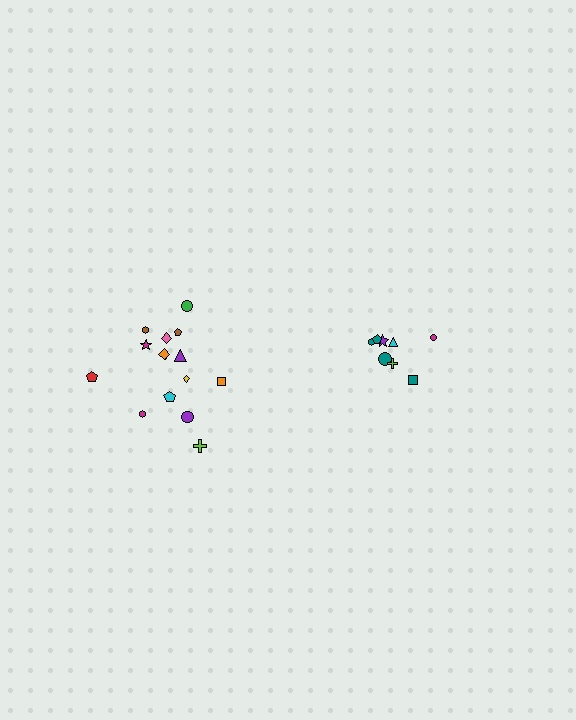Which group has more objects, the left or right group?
The left group.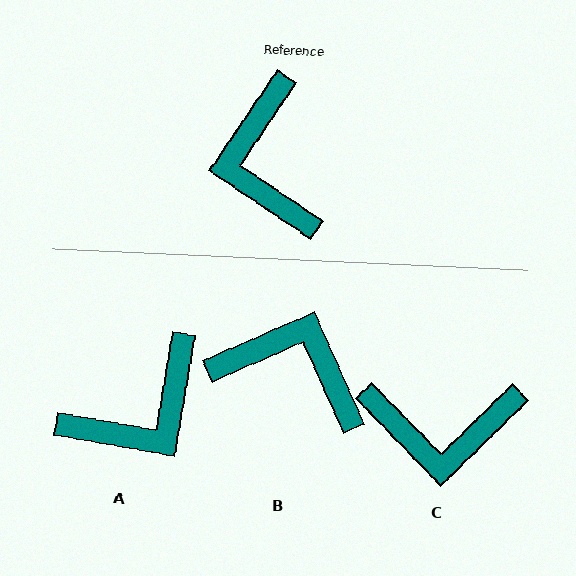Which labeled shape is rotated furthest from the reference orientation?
B, about 122 degrees away.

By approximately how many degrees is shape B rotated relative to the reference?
Approximately 122 degrees clockwise.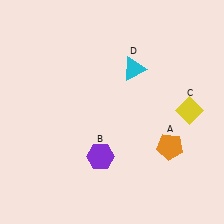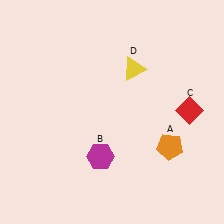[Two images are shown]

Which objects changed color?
B changed from purple to magenta. C changed from yellow to red. D changed from cyan to yellow.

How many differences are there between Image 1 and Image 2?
There are 3 differences between the two images.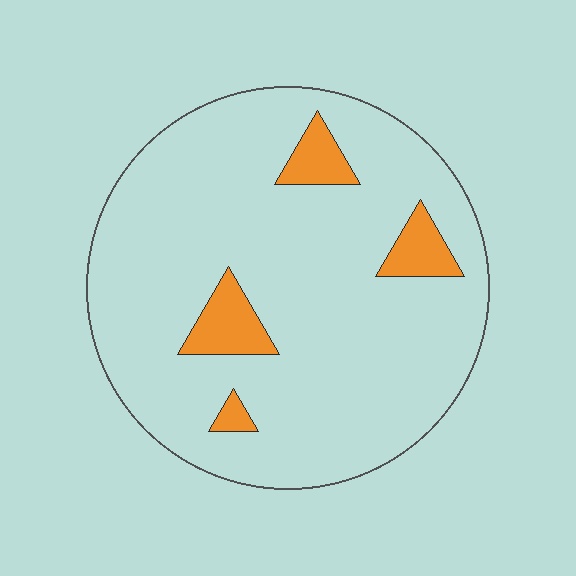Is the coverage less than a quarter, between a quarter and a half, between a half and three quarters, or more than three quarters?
Less than a quarter.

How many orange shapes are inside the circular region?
4.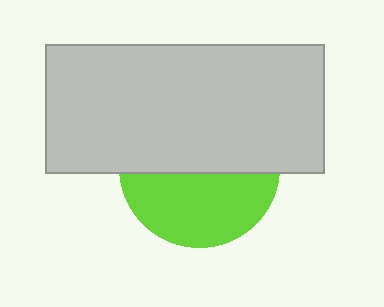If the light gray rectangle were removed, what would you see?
You would see the complete lime circle.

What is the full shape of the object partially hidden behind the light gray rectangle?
The partially hidden object is a lime circle.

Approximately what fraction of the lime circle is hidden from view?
Roughly 55% of the lime circle is hidden behind the light gray rectangle.